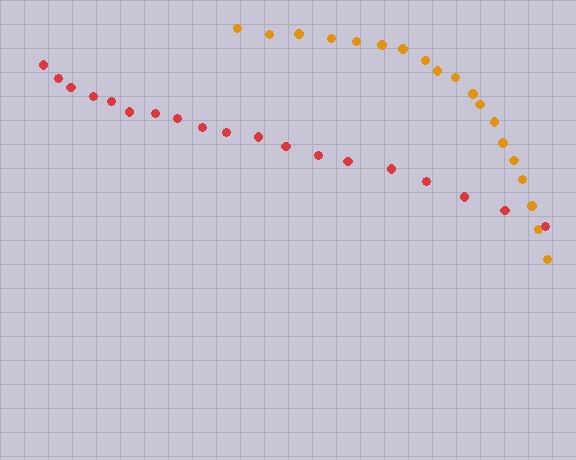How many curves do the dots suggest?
There are 2 distinct paths.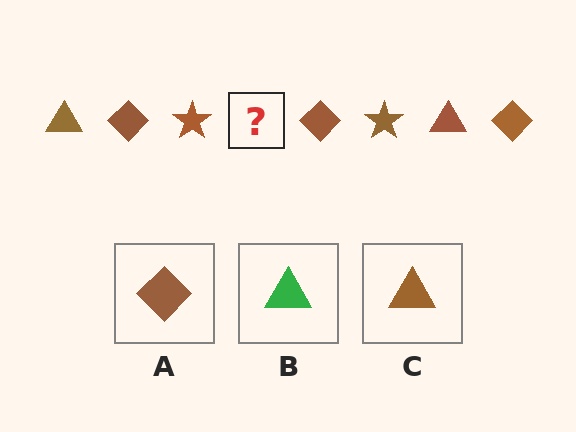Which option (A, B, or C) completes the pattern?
C.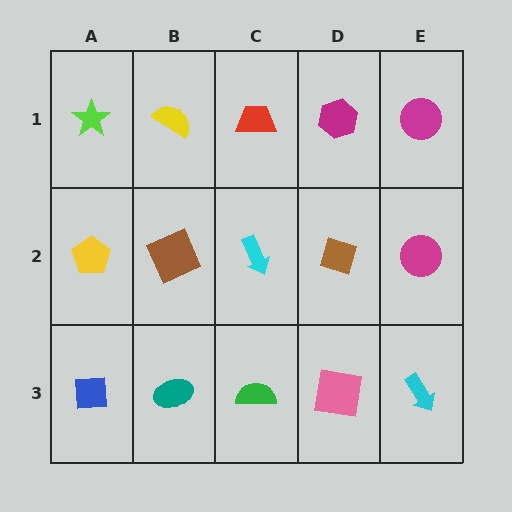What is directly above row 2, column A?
A lime star.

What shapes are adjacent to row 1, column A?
A yellow pentagon (row 2, column A), a yellow semicircle (row 1, column B).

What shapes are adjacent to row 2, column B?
A yellow semicircle (row 1, column B), a teal ellipse (row 3, column B), a yellow pentagon (row 2, column A), a cyan arrow (row 2, column C).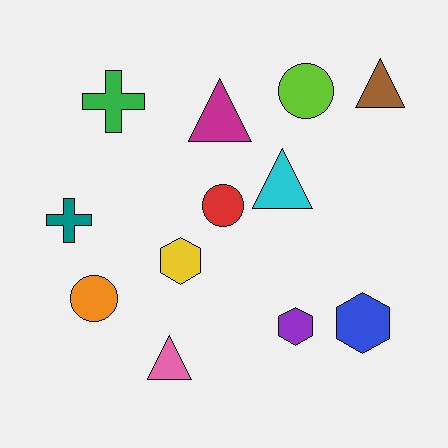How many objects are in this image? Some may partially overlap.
There are 12 objects.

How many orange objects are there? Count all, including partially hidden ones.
There is 1 orange object.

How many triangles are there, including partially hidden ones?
There are 4 triangles.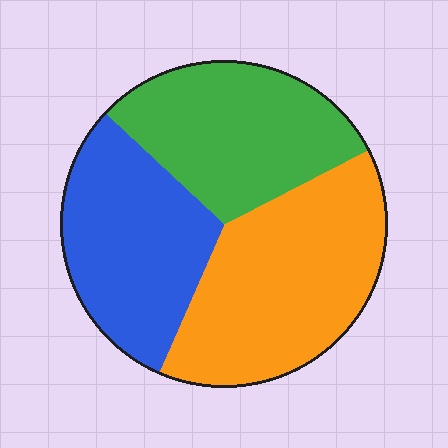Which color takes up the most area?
Orange, at roughly 40%.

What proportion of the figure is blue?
Blue takes up about one third (1/3) of the figure.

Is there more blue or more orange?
Orange.